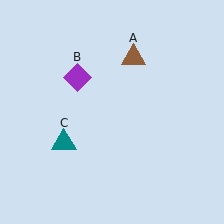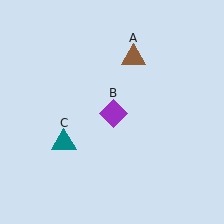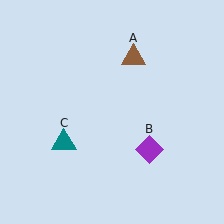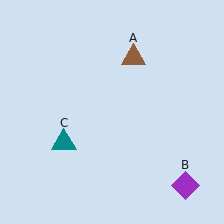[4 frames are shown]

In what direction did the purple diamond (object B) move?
The purple diamond (object B) moved down and to the right.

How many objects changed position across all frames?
1 object changed position: purple diamond (object B).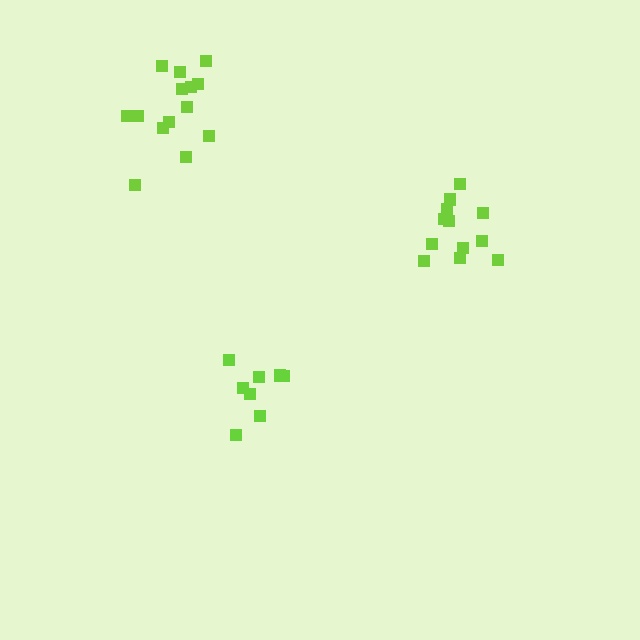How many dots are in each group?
Group 1: 12 dots, Group 2: 14 dots, Group 3: 8 dots (34 total).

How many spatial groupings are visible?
There are 3 spatial groupings.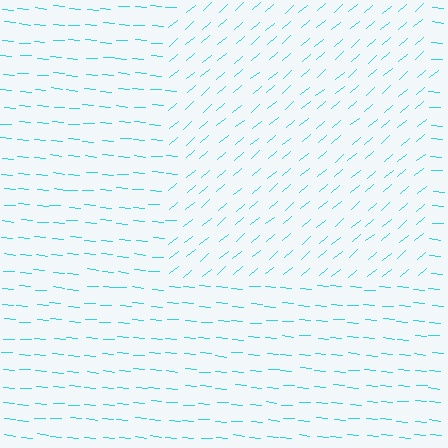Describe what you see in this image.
The image is filled with small cyan line segments. A rectangle region in the image has lines oriented differently from the surrounding lines, creating a visible texture boundary.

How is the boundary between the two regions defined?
The boundary is defined purely by a change in line orientation (approximately 45 degrees difference). All lines are the same color and thickness.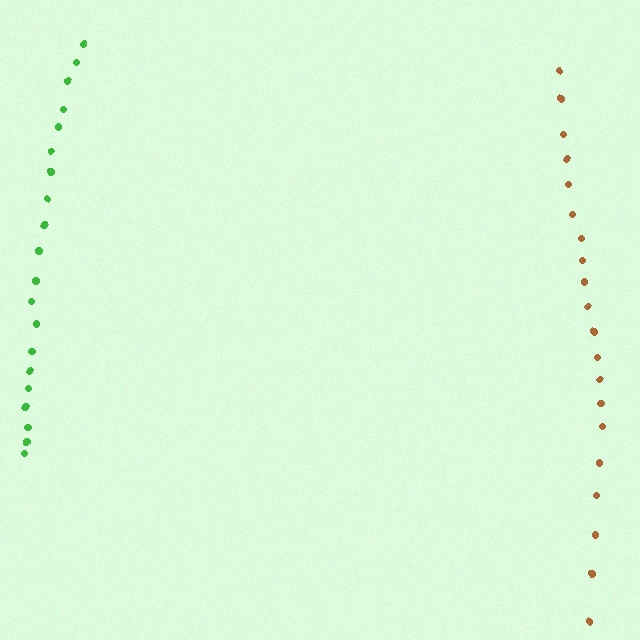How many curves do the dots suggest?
There are 2 distinct paths.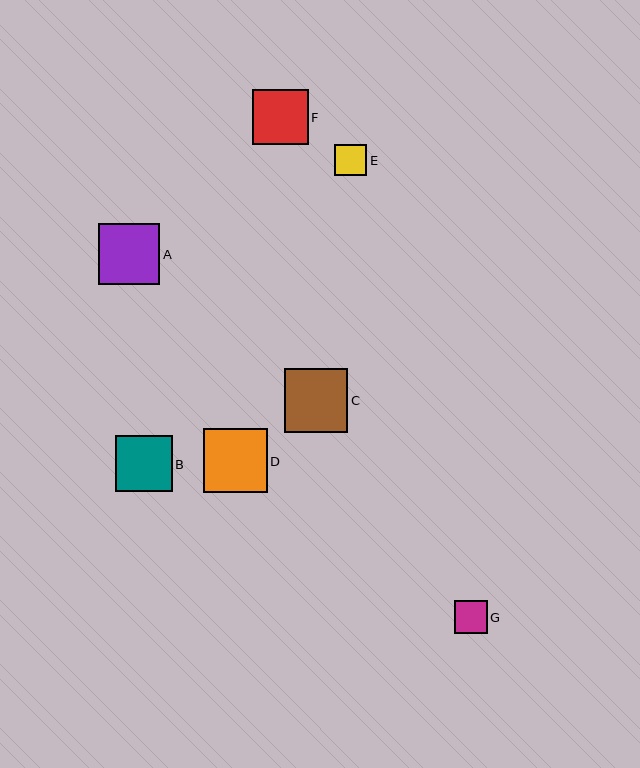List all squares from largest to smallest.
From largest to smallest: D, C, A, B, F, G, E.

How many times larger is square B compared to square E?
Square B is approximately 1.8 times the size of square E.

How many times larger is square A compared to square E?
Square A is approximately 1.9 times the size of square E.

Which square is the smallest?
Square E is the smallest with a size of approximately 32 pixels.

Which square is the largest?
Square D is the largest with a size of approximately 64 pixels.